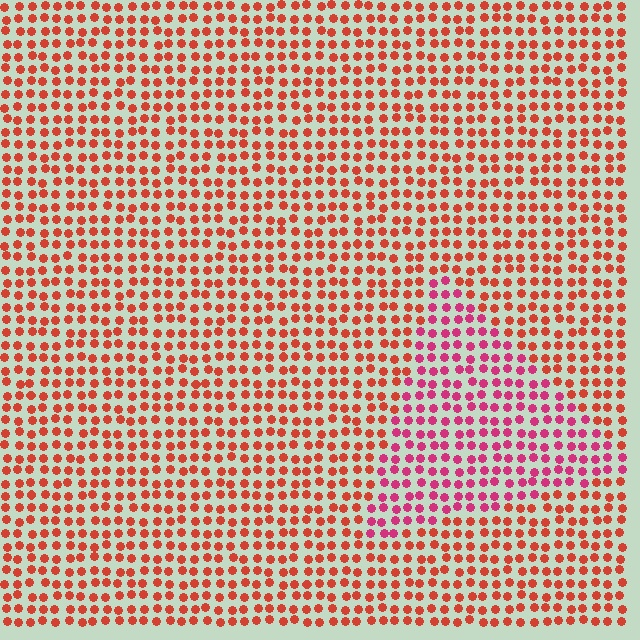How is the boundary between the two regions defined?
The boundary is defined purely by a slight shift in hue (about 34 degrees). Spacing, size, and orientation are identical on both sides.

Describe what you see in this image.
The image is filled with small red elements in a uniform arrangement. A triangle-shaped region is visible where the elements are tinted to a slightly different hue, forming a subtle color boundary.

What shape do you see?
I see a triangle.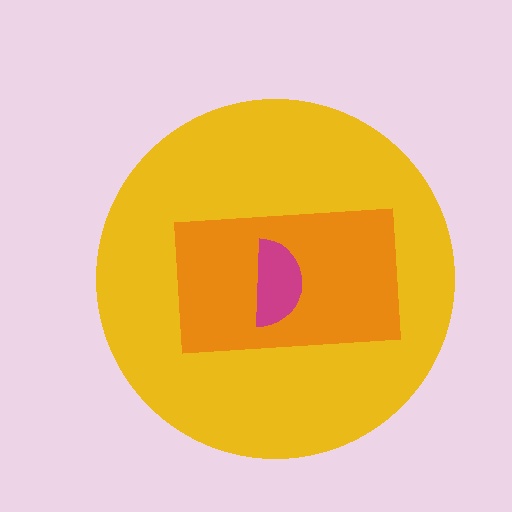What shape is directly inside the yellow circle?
The orange rectangle.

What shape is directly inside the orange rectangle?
The magenta semicircle.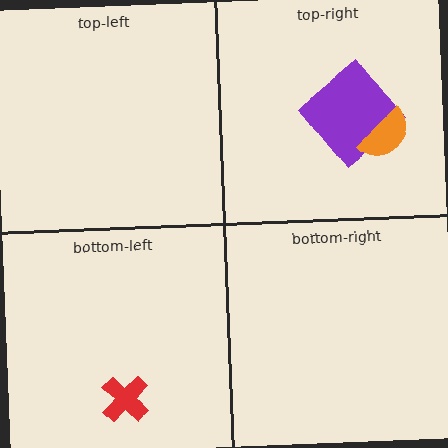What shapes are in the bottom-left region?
The red cross.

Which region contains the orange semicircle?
The top-right region.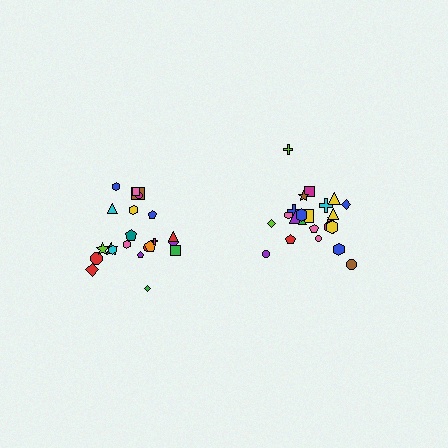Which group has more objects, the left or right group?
The right group.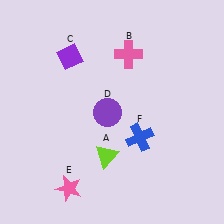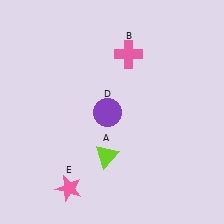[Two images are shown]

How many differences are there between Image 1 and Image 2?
There are 2 differences between the two images.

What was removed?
The blue cross (F), the purple diamond (C) were removed in Image 2.